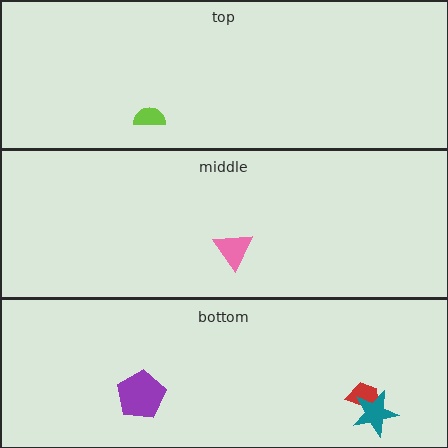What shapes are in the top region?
The lime semicircle.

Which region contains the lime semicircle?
The top region.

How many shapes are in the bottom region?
3.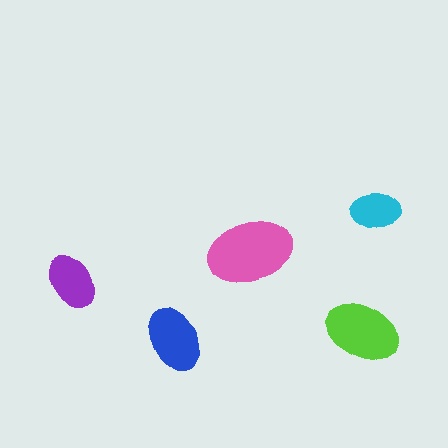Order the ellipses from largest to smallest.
the pink one, the lime one, the blue one, the purple one, the cyan one.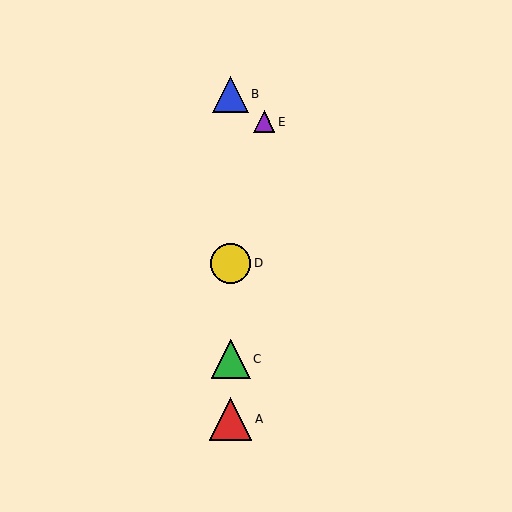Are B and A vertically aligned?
Yes, both are at x≈231.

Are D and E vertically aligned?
No, D is at x≈231 and E is at x≈264.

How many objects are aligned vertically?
4 objects (A, B, C, D) are aligned vertically.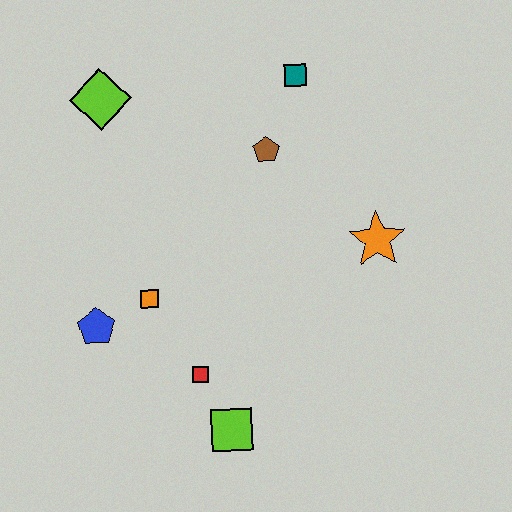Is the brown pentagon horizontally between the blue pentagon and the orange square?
No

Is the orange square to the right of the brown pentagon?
No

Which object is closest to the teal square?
The brown pentagon is closest to the teal square.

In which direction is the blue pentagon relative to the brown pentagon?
The blue pentagon is to the left of the brown pentagon.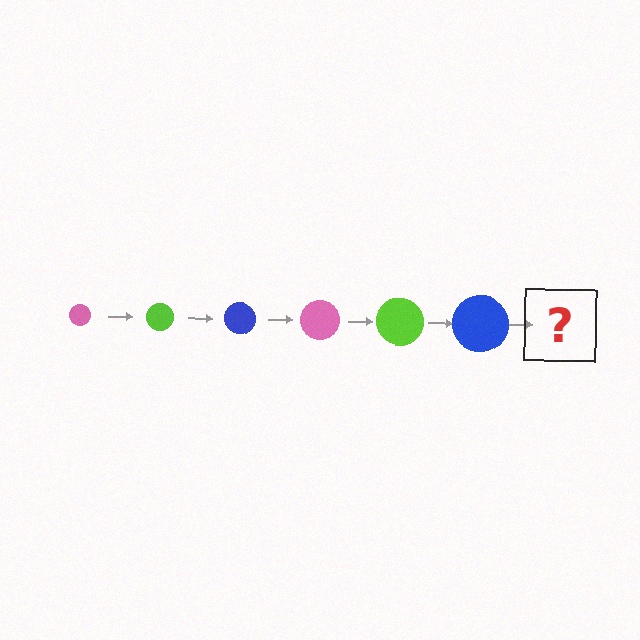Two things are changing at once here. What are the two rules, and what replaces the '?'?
The two rules are that the circle grows larger each step and the color cycles through pink, lime, and blue. The '?' should be a pink circle, larger than the previous one.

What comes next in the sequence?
The next element should be a pink circle, larger than the previous one.